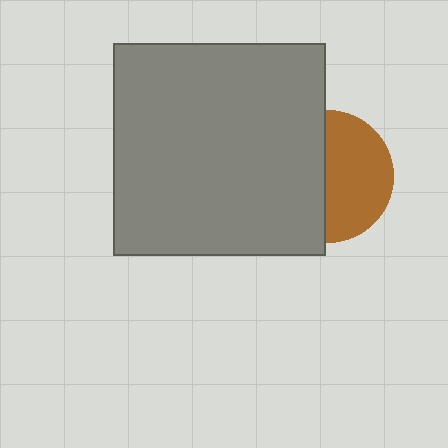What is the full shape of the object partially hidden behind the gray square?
The partially hidden object is a brown circle.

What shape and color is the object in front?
The object in front is a gray square.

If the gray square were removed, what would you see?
You would see the complete brown circle.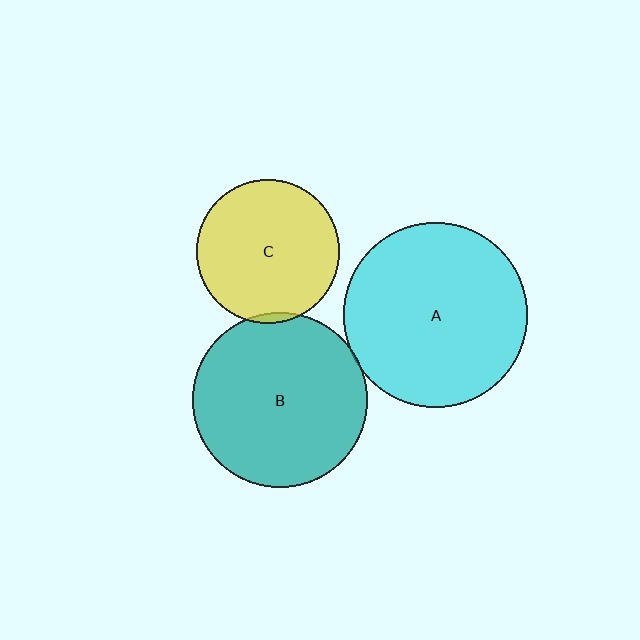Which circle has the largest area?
Circle A (cyan).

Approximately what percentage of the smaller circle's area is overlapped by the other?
Approximately 5%.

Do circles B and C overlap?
Yes.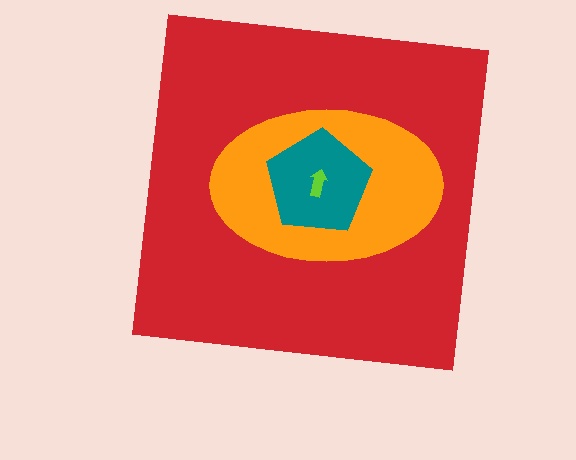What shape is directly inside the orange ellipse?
The teal pentagon.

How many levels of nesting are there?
4.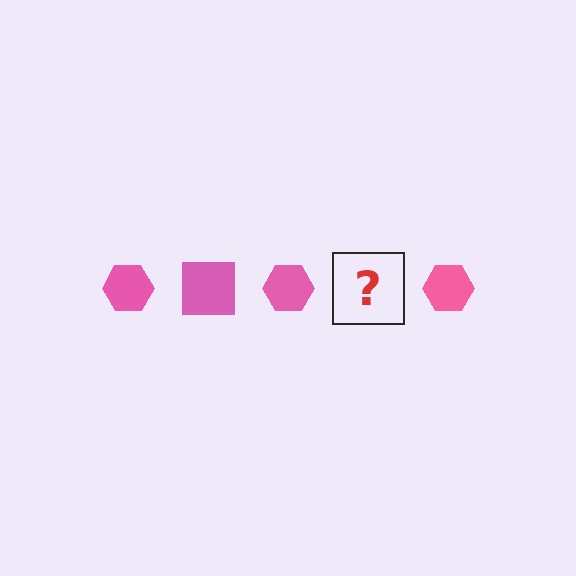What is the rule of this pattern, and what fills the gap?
The rule is that the pattern cycles through hexagon, square shapes in pink. The gap should be filled with a pink square.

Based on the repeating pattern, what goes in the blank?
The blank should be a pink square.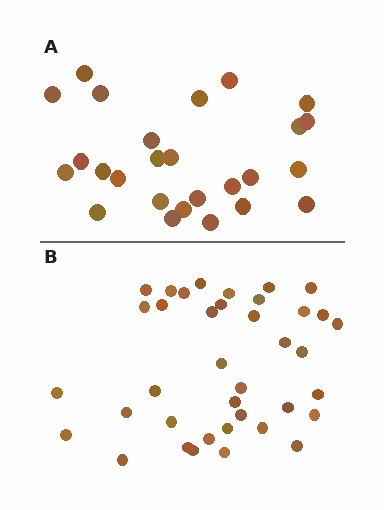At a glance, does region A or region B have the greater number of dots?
Region B (the bottom region) has more dots.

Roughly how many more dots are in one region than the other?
Region B has roughly 12 or so more dots than region A.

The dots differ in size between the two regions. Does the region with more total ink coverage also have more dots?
No. Region A has more total ink coverage because its dots are larger, but region B actually contains more individual dots. Total area can be misleading — the number of items is what matters here.